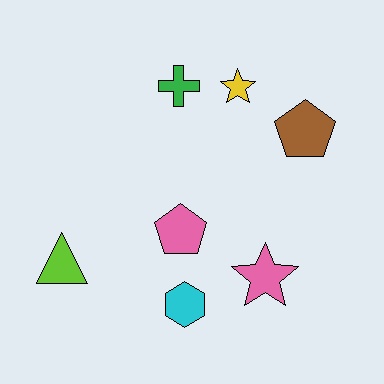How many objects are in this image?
There are 7 objects.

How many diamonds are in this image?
There are no diamonds.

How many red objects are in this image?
There are no red objects.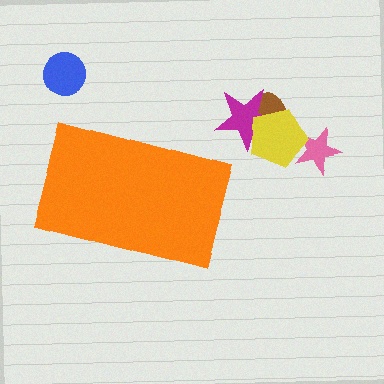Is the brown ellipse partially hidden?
No, the brown ellipse is fully visible.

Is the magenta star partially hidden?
No, the magenta star is fully visible.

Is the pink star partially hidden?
No, the pink star is fully visible.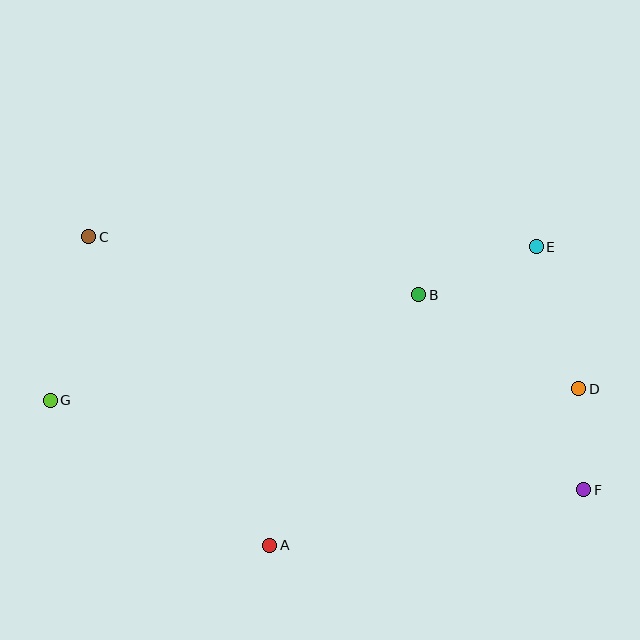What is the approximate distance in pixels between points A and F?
The distance between A and F is approximately 319 pixels.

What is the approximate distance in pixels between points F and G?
The distance between F and G is approximately 541 pixels.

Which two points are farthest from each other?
Points C and F are farthest from each other.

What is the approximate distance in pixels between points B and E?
The distance between B and E is approximately 127 pixels.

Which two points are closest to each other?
Points D and F are closest to each other.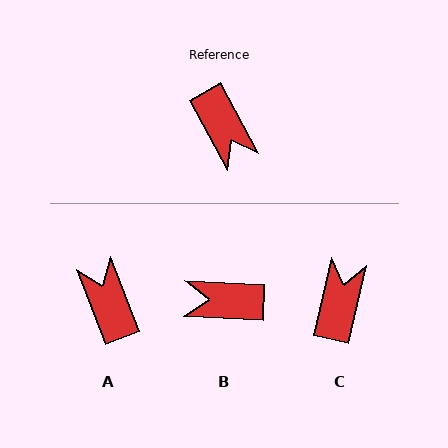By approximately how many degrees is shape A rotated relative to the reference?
Approximately 172 degrees counter-clockwise.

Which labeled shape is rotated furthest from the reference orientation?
A, about 172 degrees away.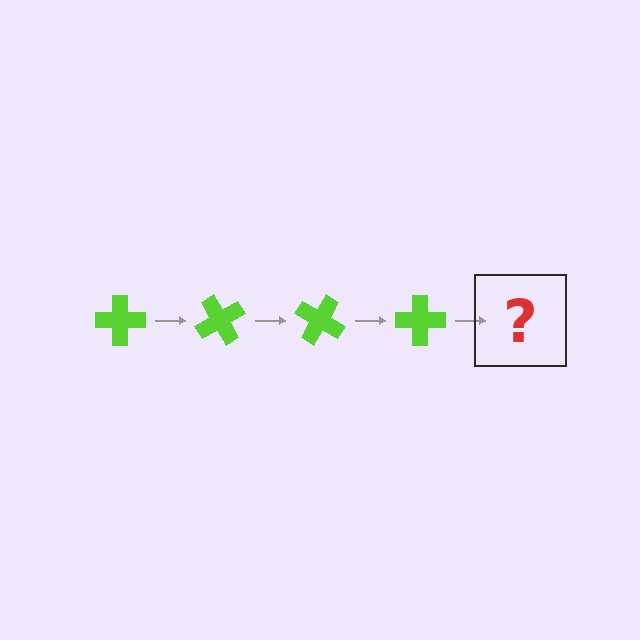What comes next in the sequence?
The next element should be a lime cross rotated 240 degrees.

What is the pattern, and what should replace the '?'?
The pattern is that the cross rotates 60 degrees each step. The '?' should be a lime cross rotated 240 degrees.